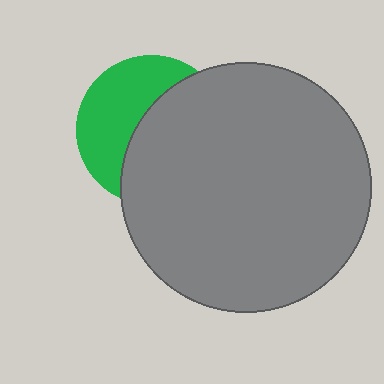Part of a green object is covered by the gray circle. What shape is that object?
It is a circle.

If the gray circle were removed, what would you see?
You would see the complete green circle.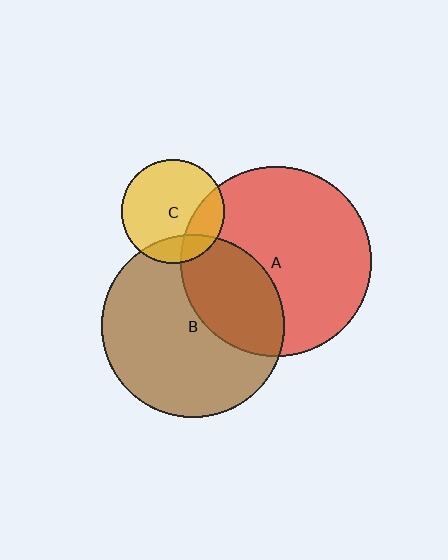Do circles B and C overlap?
Yes.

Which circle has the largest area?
Circle A (red).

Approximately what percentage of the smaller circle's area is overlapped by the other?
Approximately 20%.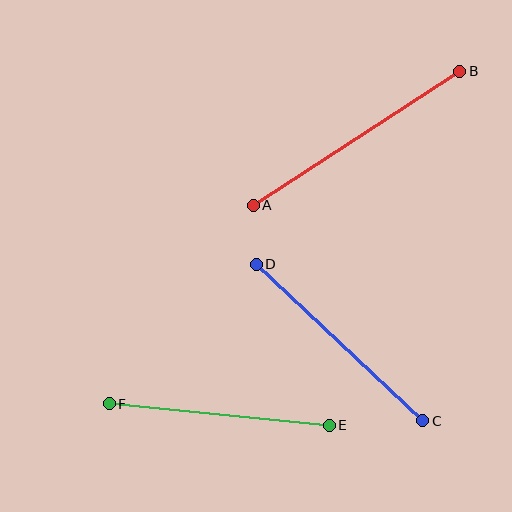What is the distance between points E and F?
The distance is approximately 221 pixels.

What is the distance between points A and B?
The distance is approximately 246 pixels.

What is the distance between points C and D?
The distance is approximately 228 pixels.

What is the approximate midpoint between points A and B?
The midpoint is at approximately (356, 138) pixels.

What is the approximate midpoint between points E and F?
The midpoint is at approximately (219, 415) pixels.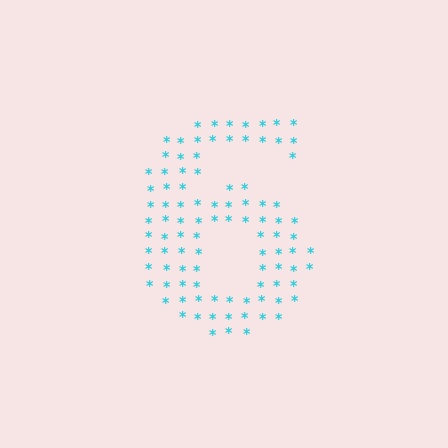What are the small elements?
The small elements are asterisks.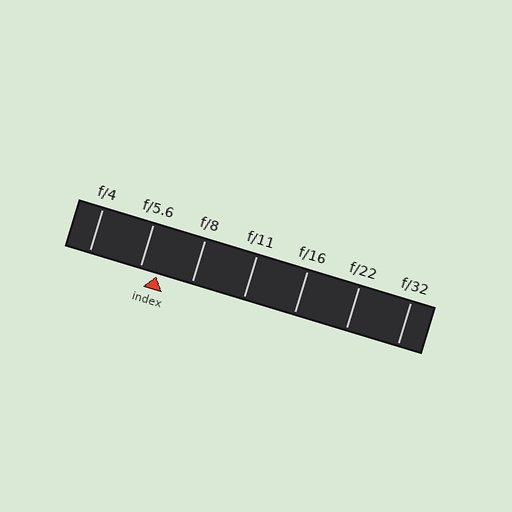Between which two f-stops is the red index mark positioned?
The index mark is between f/5.6 and f/8.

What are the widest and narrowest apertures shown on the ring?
The widest aperture shown is f/4 and the narrowest is f/32.